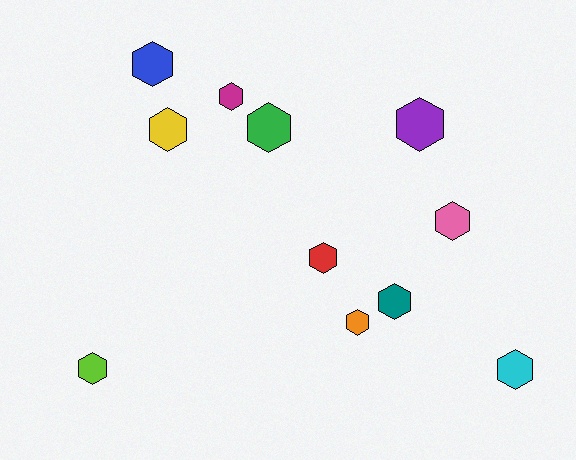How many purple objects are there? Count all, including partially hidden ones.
There is 1 purple object.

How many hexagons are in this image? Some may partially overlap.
There are 11 hexagons.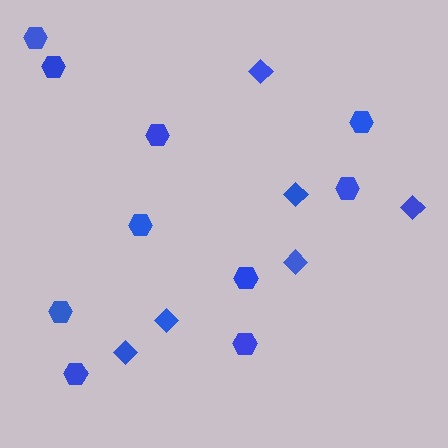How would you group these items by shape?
There are 2 groups: one group of diamonds (6) and one group of hexagons (10).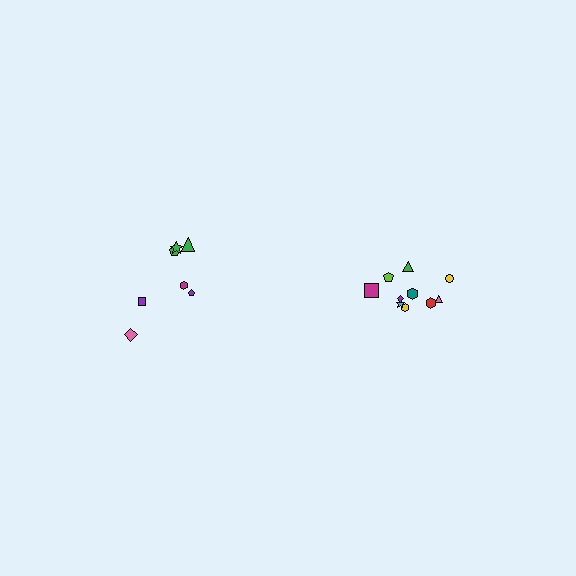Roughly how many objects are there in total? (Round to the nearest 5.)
Roughly 15 objects in total.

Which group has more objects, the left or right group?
The right group.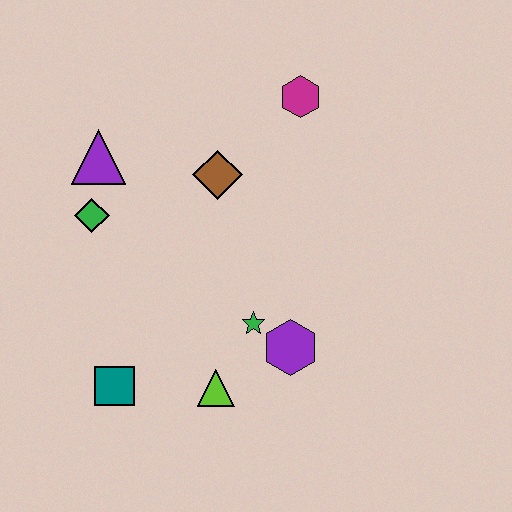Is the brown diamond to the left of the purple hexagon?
Yes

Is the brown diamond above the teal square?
Yes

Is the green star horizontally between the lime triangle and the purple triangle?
No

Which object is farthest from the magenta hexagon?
The teal square is farthest from the magenta hexagon.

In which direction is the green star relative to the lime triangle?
The green star is above the lime triangle.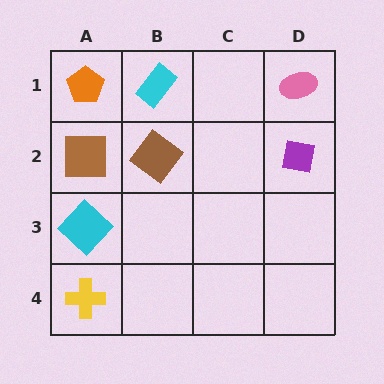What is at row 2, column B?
A brown diamond.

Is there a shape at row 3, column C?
No, that cell is empty.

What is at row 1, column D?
A pink ellipse.